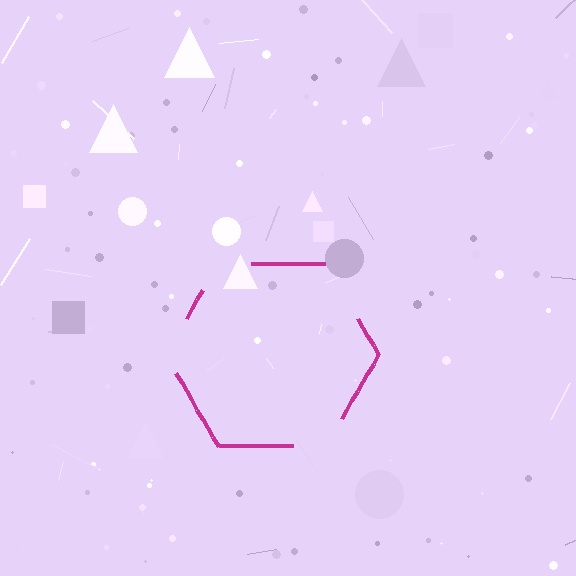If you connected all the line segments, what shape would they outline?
They would outline a hexagon.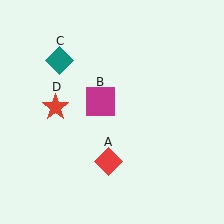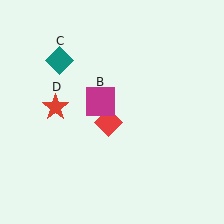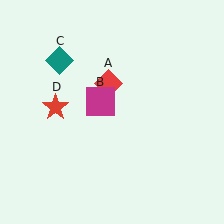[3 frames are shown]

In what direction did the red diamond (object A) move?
The red diamond (object A) moved up.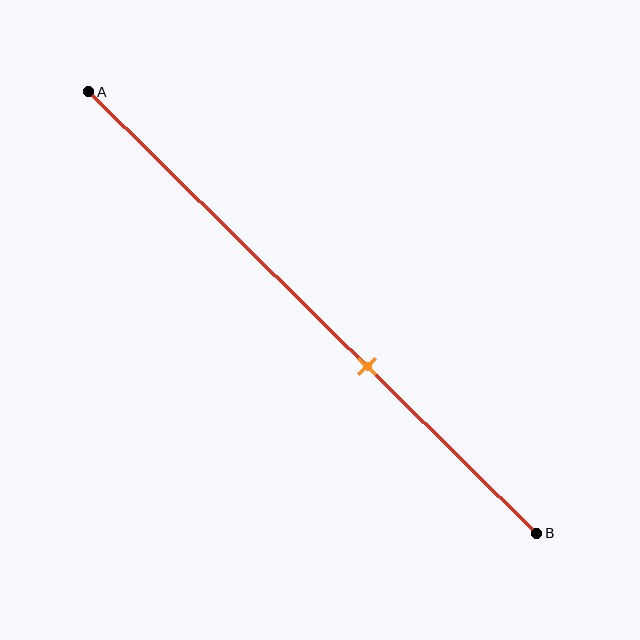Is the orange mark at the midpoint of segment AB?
No, the mark is at about 60% from A, not at the 50% midpoint.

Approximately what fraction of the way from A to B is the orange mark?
The orange mark is approximately 60% of the way from A to B.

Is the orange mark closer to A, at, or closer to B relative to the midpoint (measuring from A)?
The orange mark is closer to point B than the midpoint of segment AB.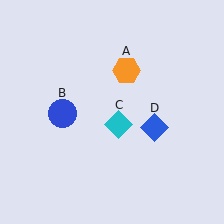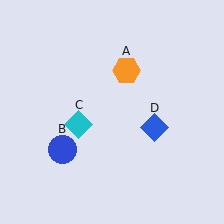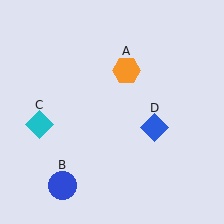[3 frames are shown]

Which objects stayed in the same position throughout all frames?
Orange hexagon (object A) and blue diamond (object D) remained stationary.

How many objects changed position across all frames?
2 objects changed position: blue circle (object B), cyan diamond (object C).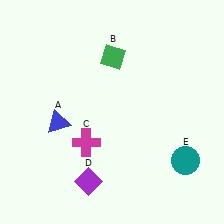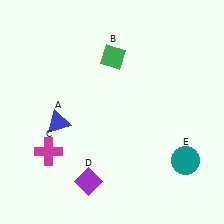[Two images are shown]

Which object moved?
The magenta cross (C) moved left.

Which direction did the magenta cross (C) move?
The magenta cross (C) moved left.